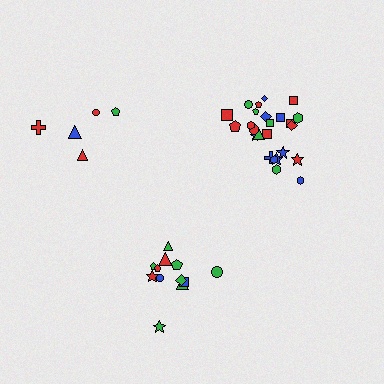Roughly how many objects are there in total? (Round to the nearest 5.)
Roughly 40 objects in total.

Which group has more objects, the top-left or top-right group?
The top-right group.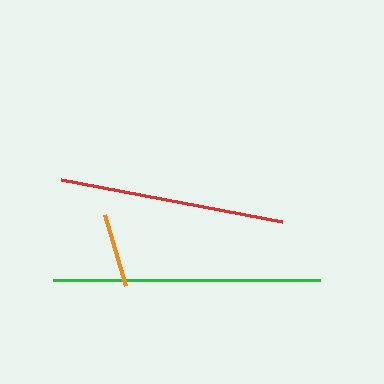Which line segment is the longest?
The green line is the longest at approximately 267 pixels.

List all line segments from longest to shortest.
From longest to shortest: green, red, orange.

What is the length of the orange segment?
The orange segment is approximately 74 pixels long.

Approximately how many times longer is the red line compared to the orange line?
The red line is approximately 3.0 times the length of the orange line.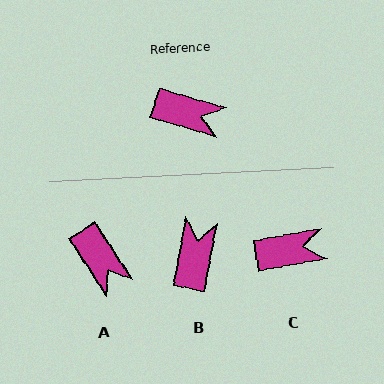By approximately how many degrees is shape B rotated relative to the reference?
Approximately 96 degrees counter-clockwise.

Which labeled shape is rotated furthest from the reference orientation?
B, about 96 degrees away.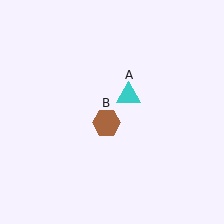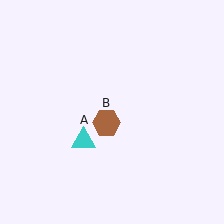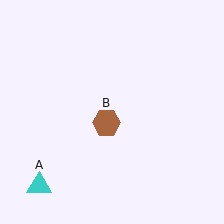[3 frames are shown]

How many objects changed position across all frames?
1 object changed position: cyan triangle (object A).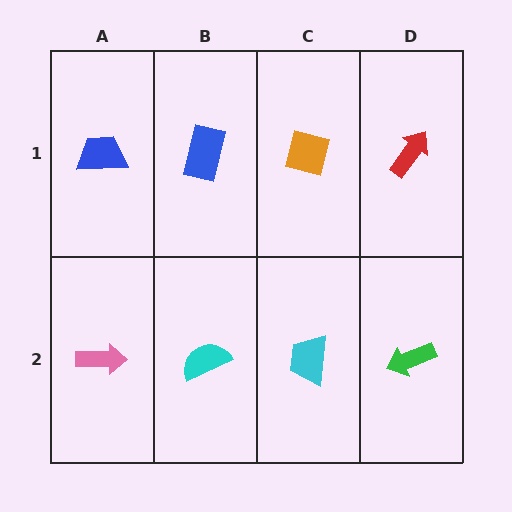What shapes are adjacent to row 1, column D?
A green arrow (row 2, column D), an orange square (row 1, column C).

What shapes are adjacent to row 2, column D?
A red arrow (row 1, column D), a cyan trapezoid (row 2, column C).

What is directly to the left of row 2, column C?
A cyan semicircle.